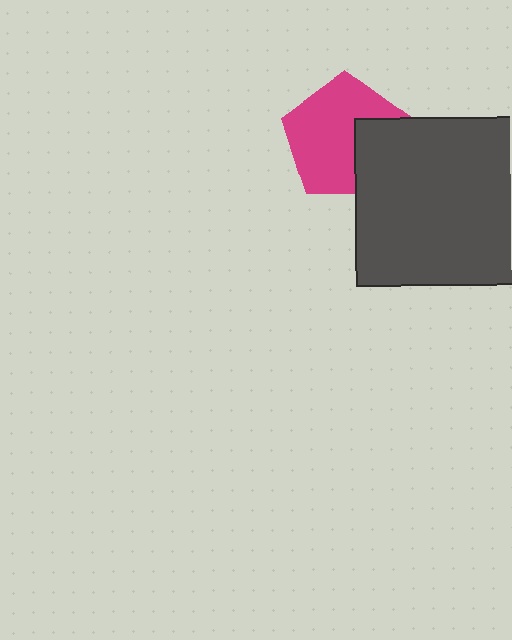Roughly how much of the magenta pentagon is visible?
Most of it is visible (roughly 70%).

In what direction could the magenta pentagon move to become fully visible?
The magenta pentagon could move left. That would shift it out from behind the dark gray square entirely.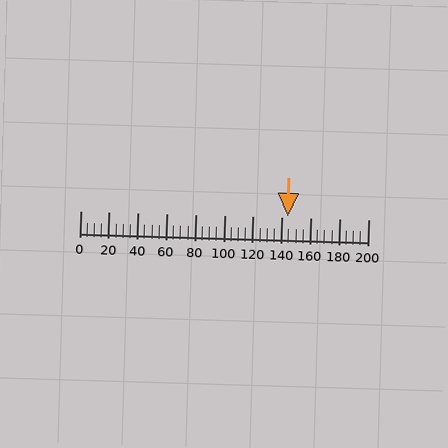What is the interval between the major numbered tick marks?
The major tick marks are spaced 20 units apart.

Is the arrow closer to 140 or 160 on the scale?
The arrow is closer to 140.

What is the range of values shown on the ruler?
The ruler shows values from 0 to 200.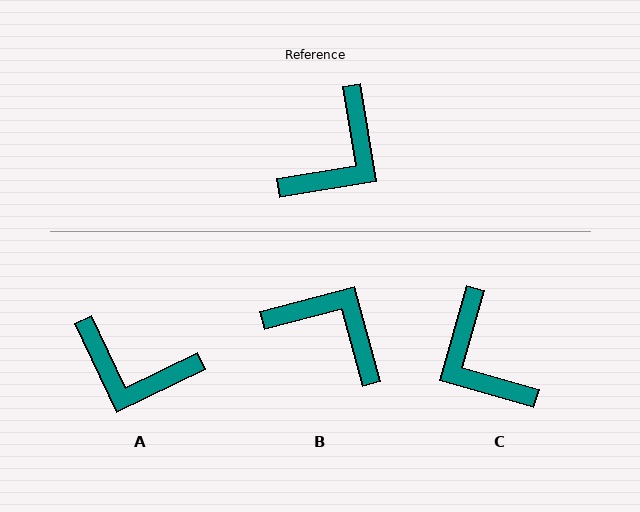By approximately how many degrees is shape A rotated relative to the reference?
Approximately 74 degrees clockwise.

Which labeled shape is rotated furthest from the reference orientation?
C, about 115 degrees away.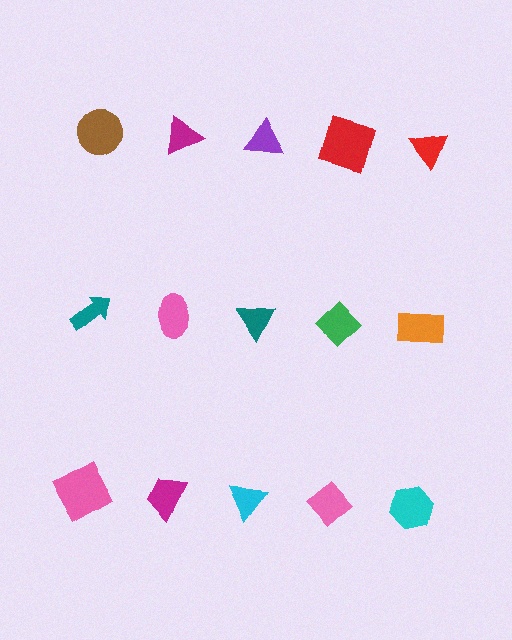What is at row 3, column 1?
A pink square.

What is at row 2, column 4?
A green diamond.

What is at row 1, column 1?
A brown circle.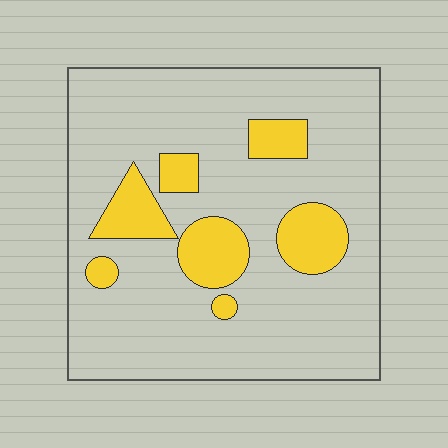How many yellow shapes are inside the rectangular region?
7.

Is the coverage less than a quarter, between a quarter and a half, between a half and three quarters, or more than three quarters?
Less than a quarter.